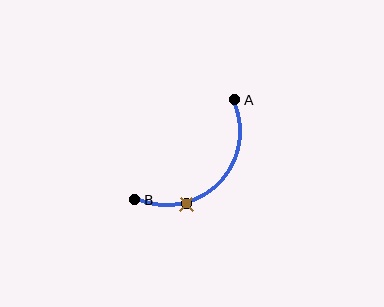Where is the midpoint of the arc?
The arc midpoint is the point on the curve farthest from the straight line joining A and B. It sits below and to the right of that line.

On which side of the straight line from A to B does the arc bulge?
The arc bulges below and to the right of the straight line connecting A and B.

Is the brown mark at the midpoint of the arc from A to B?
No. The brown mark lies on the arc but is closer to endpoint B. The arc midpoint would be at the point on the curve equidistant along the arc from both A and B.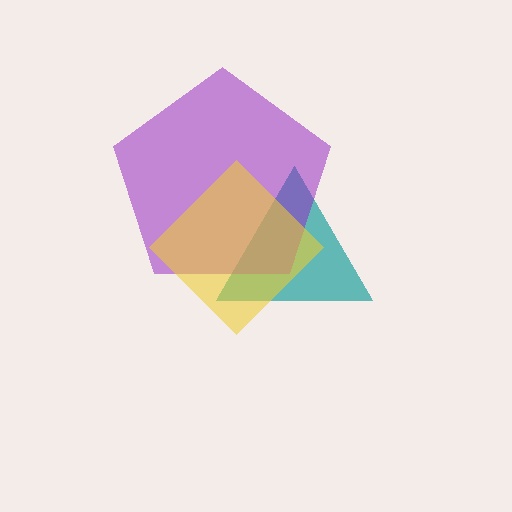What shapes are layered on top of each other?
The layered shapes are: a teal triangle, a purple pentagon, a yellow diamond.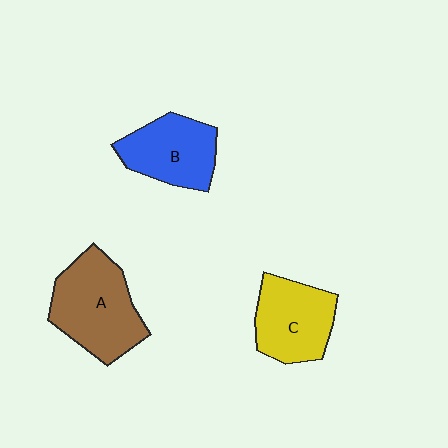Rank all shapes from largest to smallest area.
From largest to smallest: A (brown), C (yellow), B (blue).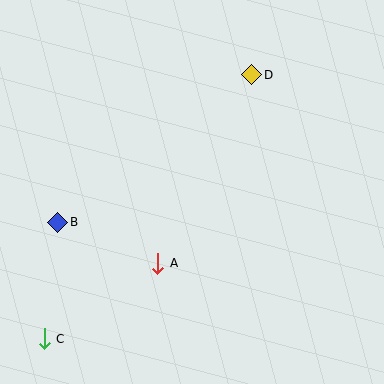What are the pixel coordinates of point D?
Point D is at (252, 75).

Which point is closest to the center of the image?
Point A at (158, 263) is closest to the center.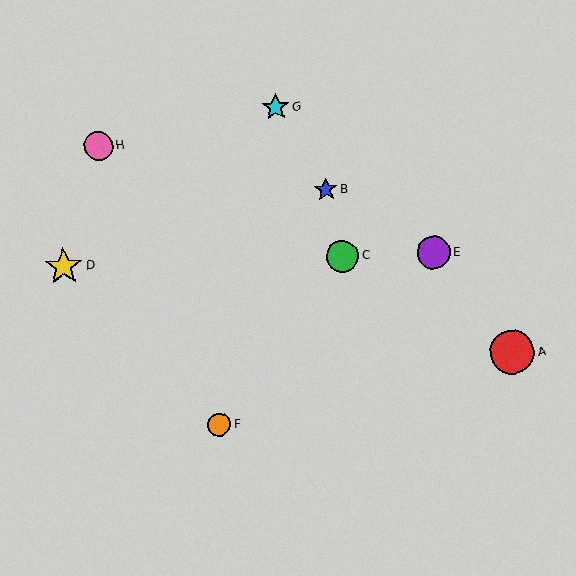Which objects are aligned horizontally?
Objects C, D, E are aligned horizontally.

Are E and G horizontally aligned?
No, E is at y≈253 and G is at y≈107.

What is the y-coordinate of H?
Object H is at y≈146.